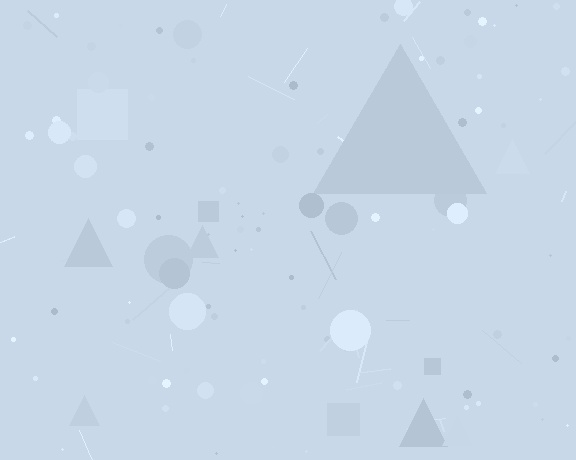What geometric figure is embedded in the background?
A triangle is embedded in the background.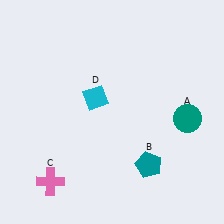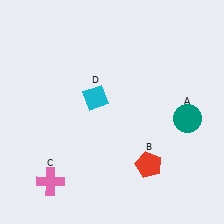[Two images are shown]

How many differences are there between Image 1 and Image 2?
There is 1 difference between the two images.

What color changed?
The pentagon (B) changed from teal in Image 1 to red in Image 2.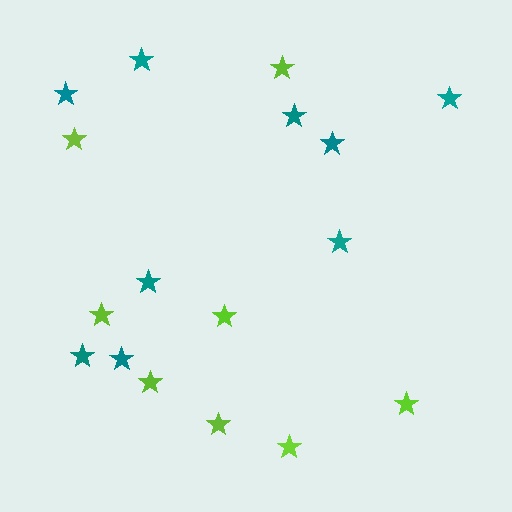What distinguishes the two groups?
There are 2 groups: one group of teal stars (9) and one group of lime stars (8).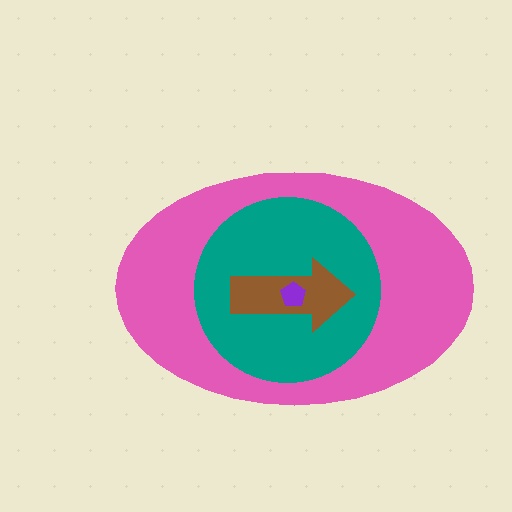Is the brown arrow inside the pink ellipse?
Yes.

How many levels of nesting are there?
4.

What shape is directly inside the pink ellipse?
The teal circle.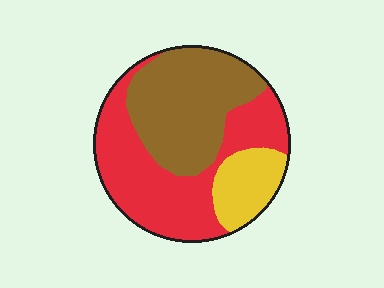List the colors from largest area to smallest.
From largest to smallest: red, brown, yellow.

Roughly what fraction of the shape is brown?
Brown covers roughly 40% of the shape.